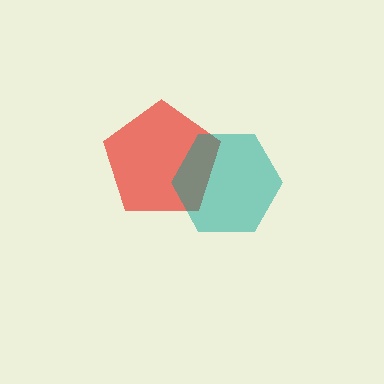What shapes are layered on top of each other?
The layered shapes are: a red pentagon, a teal hexagon.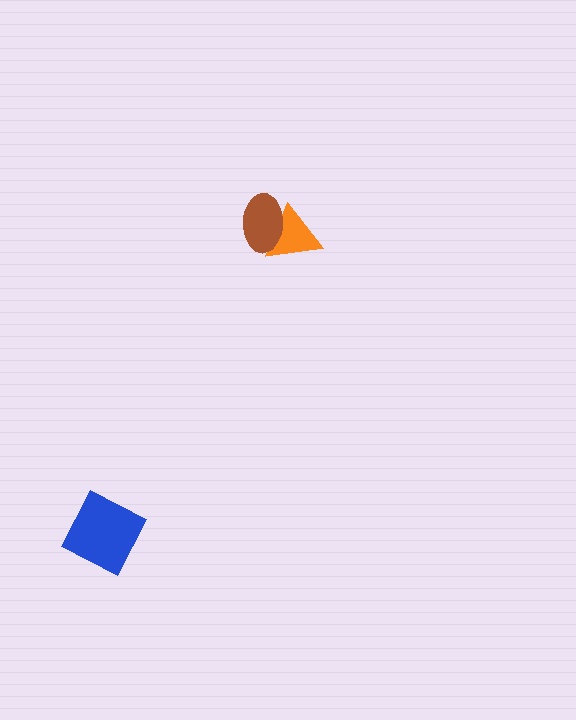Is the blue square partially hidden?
No, no other shape covers it.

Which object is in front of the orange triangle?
The brown ellipse is in front of the orange triangle.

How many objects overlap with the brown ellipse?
1 object overlaps with the brown ellipse.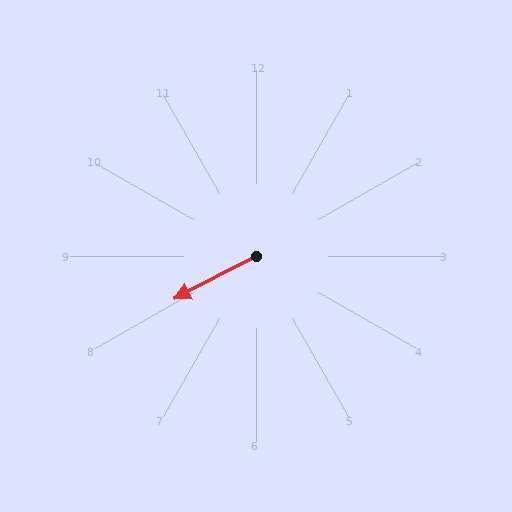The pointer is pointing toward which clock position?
Roughly 8 o'clock.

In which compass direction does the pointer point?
Southwest.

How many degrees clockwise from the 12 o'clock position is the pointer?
Approximately 242 degrees.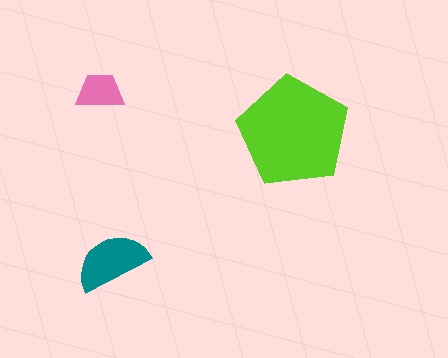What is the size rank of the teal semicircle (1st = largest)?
2nd.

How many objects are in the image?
There are 3 objects in the image.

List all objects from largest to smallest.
The lime pentagon, the teal semicircle, the pink trapezoid.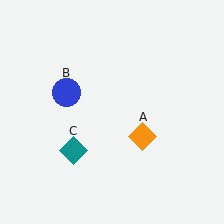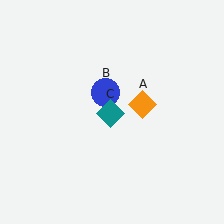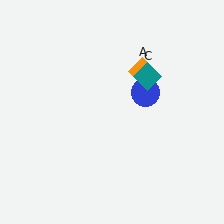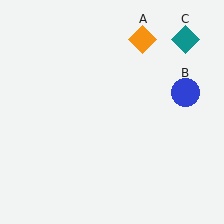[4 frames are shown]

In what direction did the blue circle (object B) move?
The blue circle (object B) moved right.